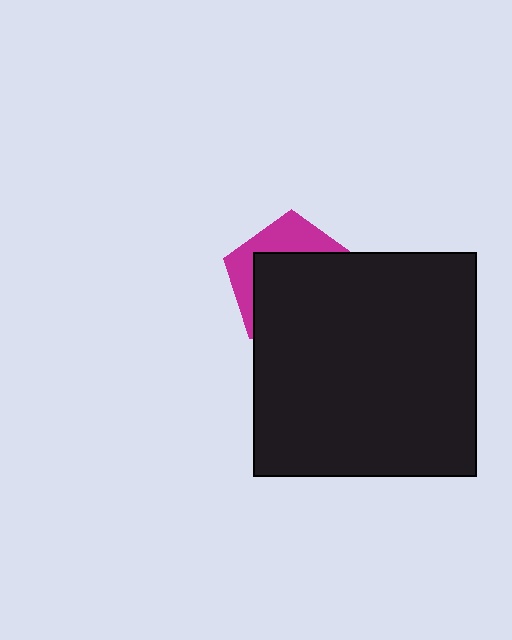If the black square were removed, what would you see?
You would see the complete magenta pentagon.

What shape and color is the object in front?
The object in front is a black square.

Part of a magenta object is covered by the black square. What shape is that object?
It is a pentagon.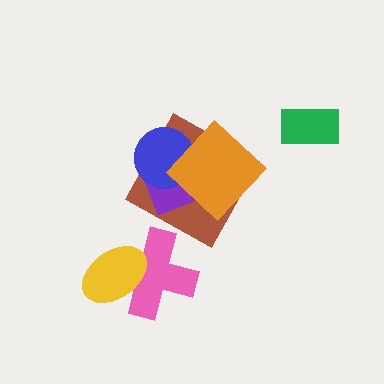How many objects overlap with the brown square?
3 objects overlap with the brown square.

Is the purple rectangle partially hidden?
Yes, it is partially covered by another shape.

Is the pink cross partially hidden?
Yes, it is partially covered by another shape.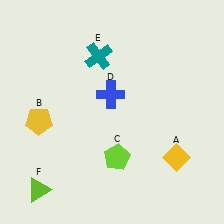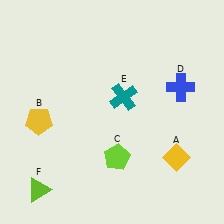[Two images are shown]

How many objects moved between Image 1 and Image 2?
2 objects moved between the two images.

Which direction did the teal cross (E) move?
The teal cross (E) moved down.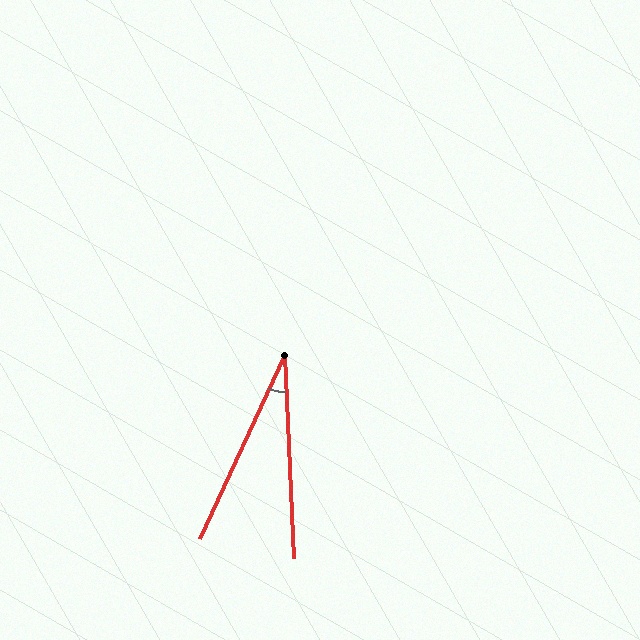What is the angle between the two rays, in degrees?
Approximately 27 degrees.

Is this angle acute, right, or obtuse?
It is acute.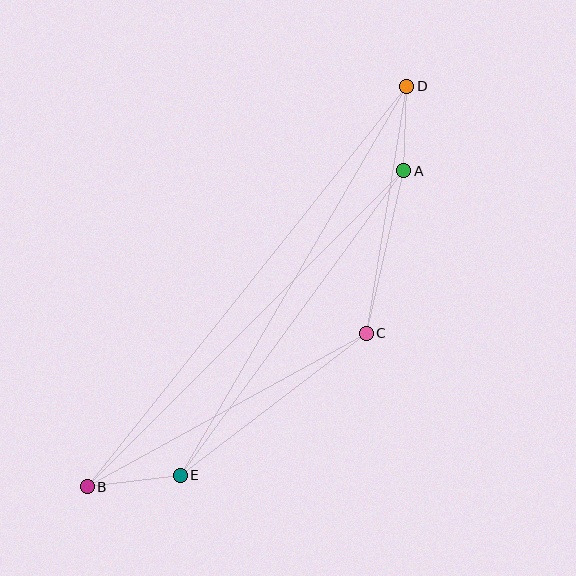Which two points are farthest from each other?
Points B and D are farthest from each other.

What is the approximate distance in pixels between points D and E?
The distance between D and E is approximately 450 pixels.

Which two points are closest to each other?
Points A and D are closest to each other.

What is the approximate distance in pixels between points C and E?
The distance between C and E is approximately 234 pixels.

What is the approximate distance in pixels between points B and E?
The distance between B and E is approximately 94 pixels.